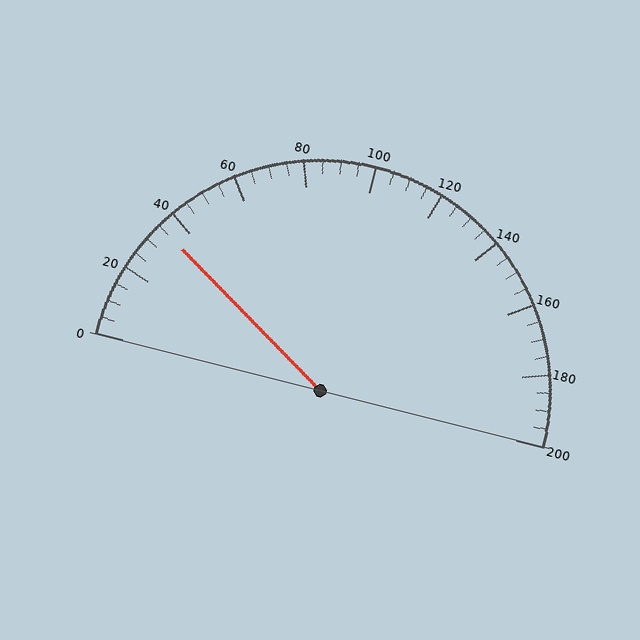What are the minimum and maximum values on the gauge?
The gauge ranges from 0 to 200.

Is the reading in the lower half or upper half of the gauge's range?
The reading is in the lower half of the range (0 to 200).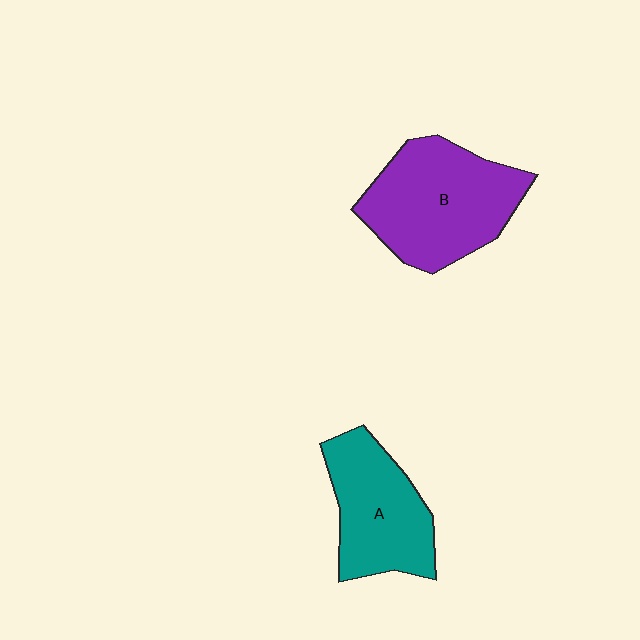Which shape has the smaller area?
Shape A (teal).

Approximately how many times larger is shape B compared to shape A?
Approximately 1.3 times.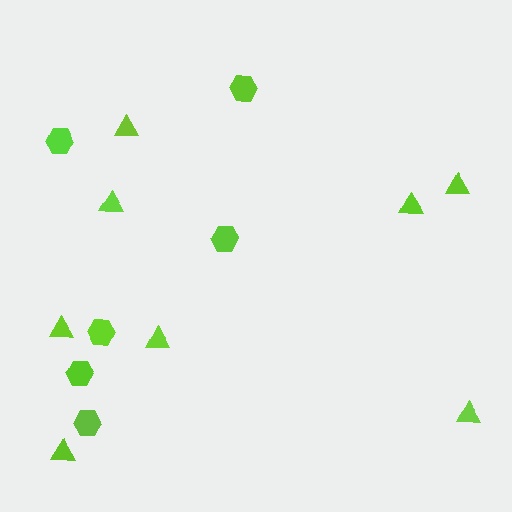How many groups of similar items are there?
There are 2 groups: one group of hexagons (6) and one group of triangles (8).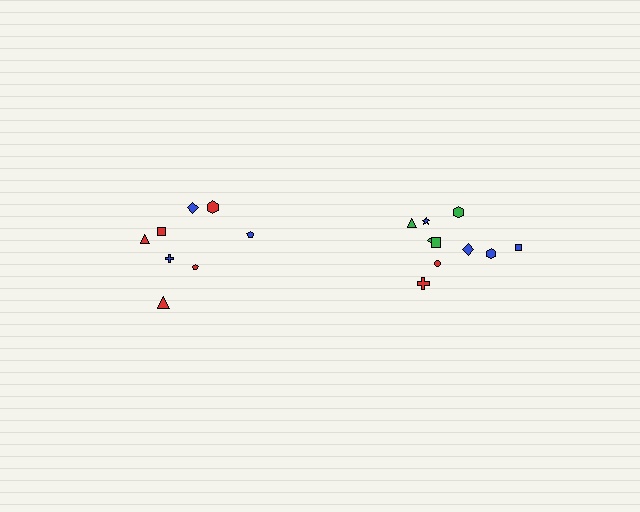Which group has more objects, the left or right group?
The right group.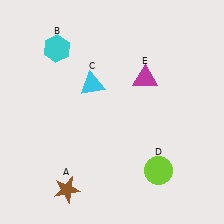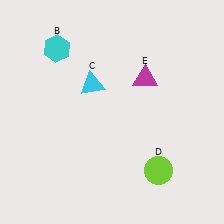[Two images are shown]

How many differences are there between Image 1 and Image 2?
There is 1 difference between the two images.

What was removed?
The brown star (A) was removed in Image 2.